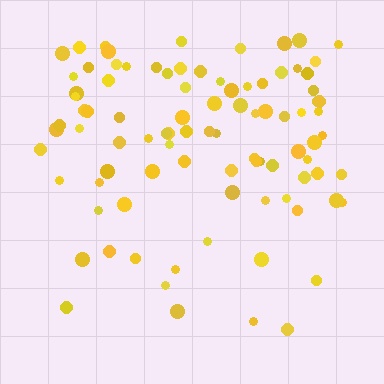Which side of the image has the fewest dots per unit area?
The bottom.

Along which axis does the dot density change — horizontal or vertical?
Vertical.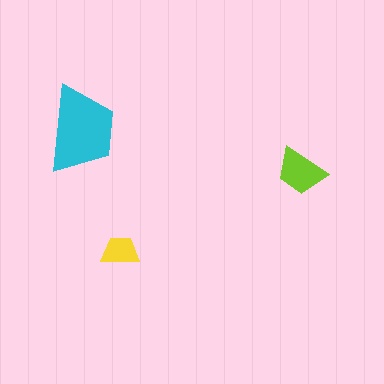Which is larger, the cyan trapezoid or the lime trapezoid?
The cyan one.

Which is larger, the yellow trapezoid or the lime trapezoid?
The lime one.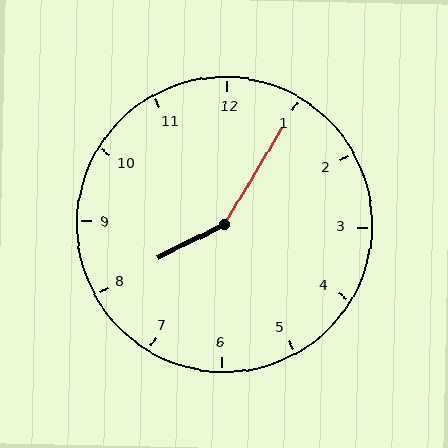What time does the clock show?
8:05.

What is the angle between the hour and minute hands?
Approximately 148 degrees.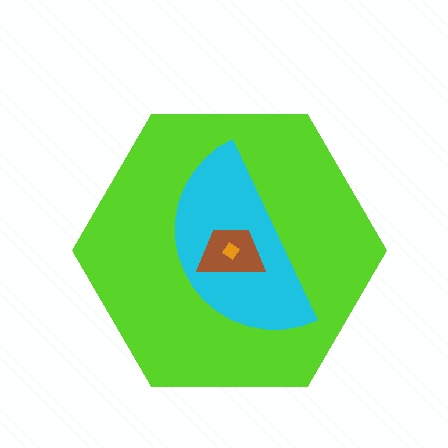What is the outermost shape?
The lime hexagon.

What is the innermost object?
The orange diamond.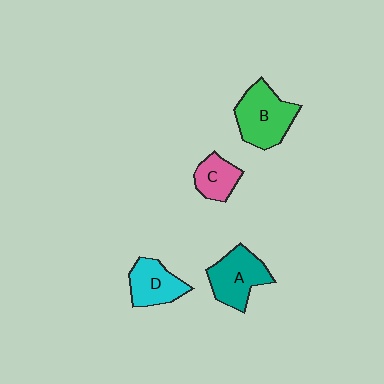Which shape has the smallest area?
Shape C (pink).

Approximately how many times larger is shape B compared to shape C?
Approximately 1.8 times.